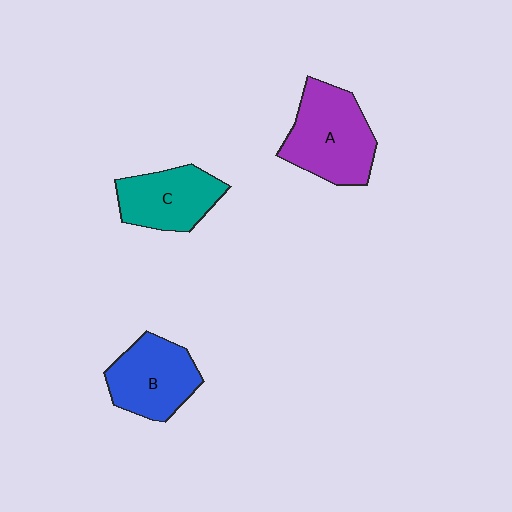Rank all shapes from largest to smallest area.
From largest to smallest: A (purple), B (blue), C (teal).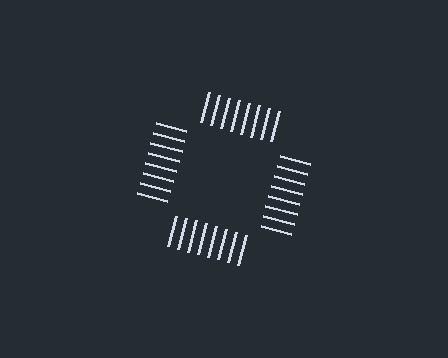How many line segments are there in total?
32 — 8 along each of the 4 edges.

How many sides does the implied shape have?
4 sides — the line-ends trace a square.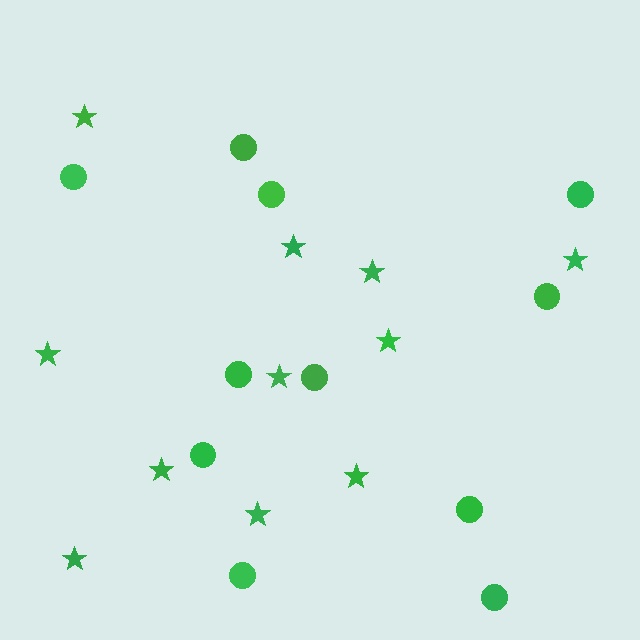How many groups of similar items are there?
There are 2 groups: one group of circles (11) and one group of stars (11).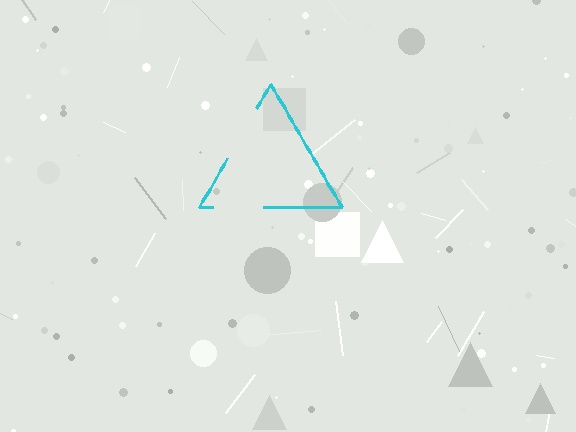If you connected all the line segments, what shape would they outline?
They would outline a triangle.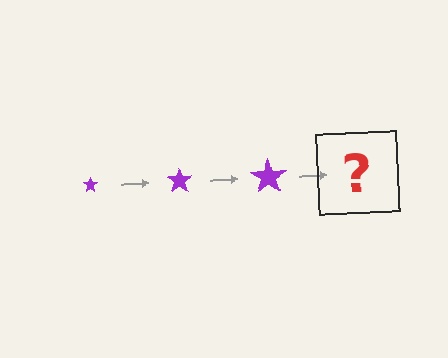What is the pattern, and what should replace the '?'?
The pattern is that the star gets progressively larger each step. The '?' should be a purple star, larger than the previous one.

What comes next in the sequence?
The next element should be a purple star, larger than the previous one.